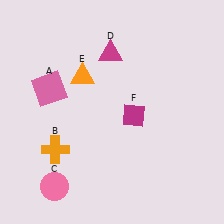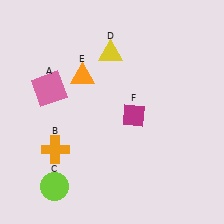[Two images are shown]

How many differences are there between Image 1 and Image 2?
There are 2 differences between the two images.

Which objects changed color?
C changed from pink to lime. D changed from magenta to yellow.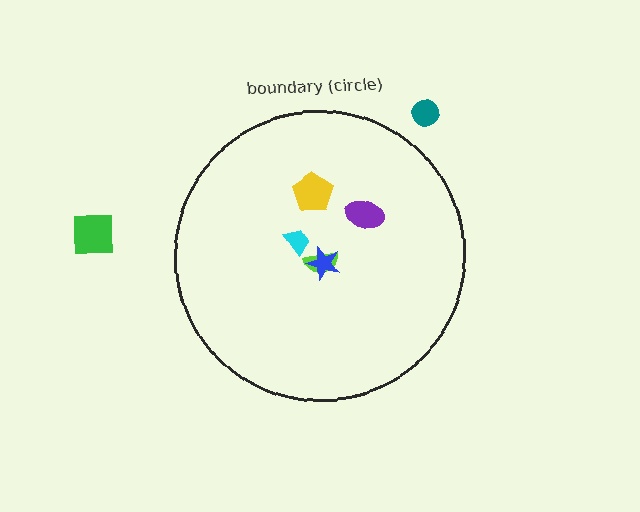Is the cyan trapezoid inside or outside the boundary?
Inside.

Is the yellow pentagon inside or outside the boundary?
Inside.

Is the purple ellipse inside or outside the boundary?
Inside.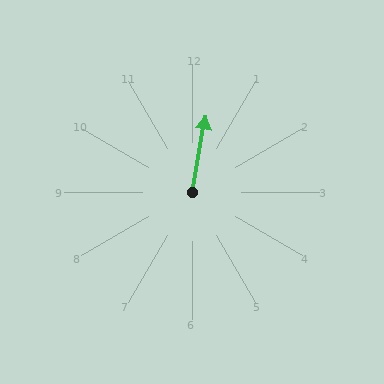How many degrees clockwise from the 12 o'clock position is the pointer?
Approximately 10 degrees.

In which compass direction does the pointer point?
North.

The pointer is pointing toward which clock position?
Roughly 12 o'clock.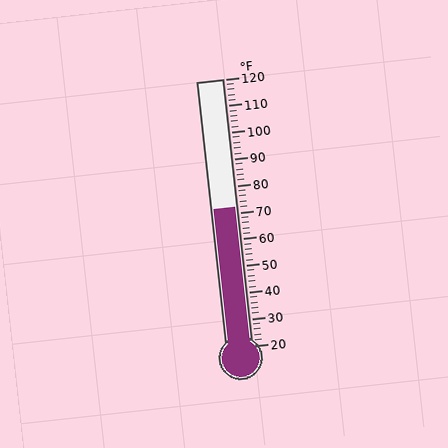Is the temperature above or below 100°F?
The temperature is below 100°F.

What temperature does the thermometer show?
The thermometer shows approximately 72°F.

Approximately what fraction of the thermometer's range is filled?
The thermometer is filled to approximately 50% of its range.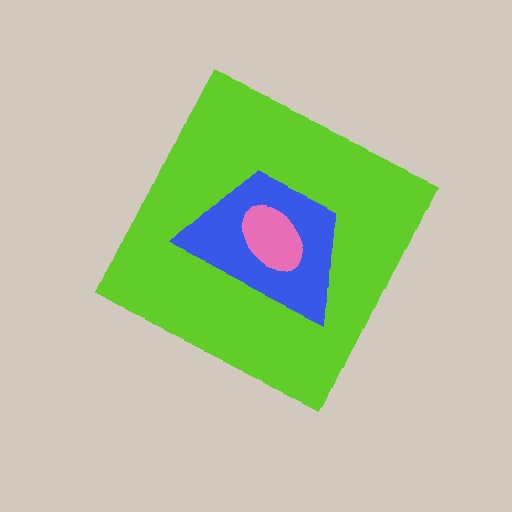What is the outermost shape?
The lime diamond.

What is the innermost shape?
The pink ellipse.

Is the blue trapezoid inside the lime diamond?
Yes.